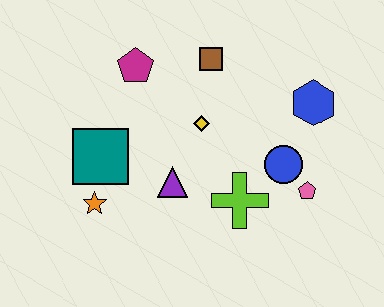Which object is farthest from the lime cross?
The magenta pentagon is farthest from the lime cross.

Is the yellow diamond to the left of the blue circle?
Yes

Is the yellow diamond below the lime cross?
No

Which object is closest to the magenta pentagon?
The brown square is closest to the magenta pentagon.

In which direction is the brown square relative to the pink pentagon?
The brown square is above the pink pentagon.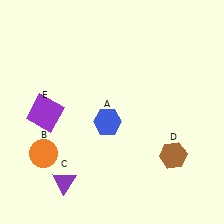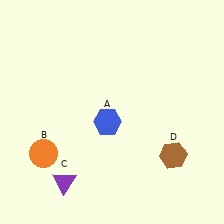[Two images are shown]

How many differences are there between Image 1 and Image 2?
There is 1 difference between the two images.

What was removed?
The purple square (E) was removed in Image 2.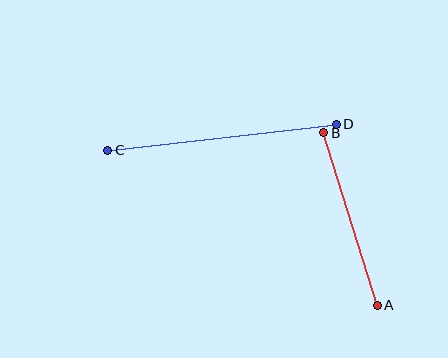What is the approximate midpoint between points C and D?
The midpoint is at approximately (222, 137) pixels.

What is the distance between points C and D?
The distance is approximately 230 pixels.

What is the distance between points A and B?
The distance is approximately 181 pixels.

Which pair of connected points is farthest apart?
Points C and D are farthest apart.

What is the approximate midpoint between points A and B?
The midpoint is at approximately (350, 219) pixels.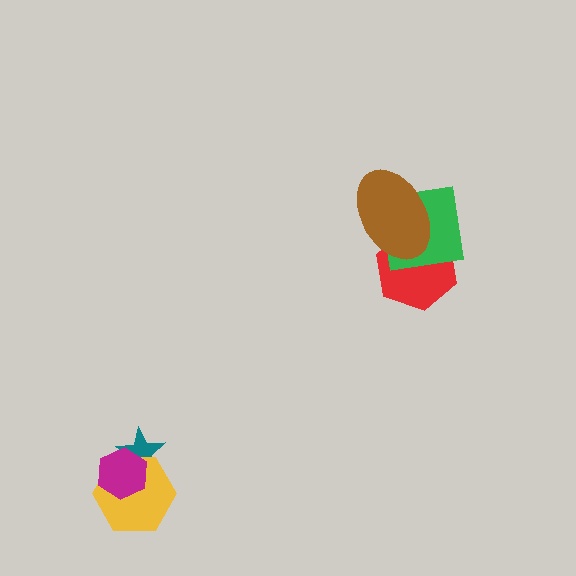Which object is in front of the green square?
The brown ellipse is in front of the green square.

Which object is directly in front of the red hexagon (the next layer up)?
The green square is directly in front of the red hexagon.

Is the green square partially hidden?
Yes, it is partially covered by another shape.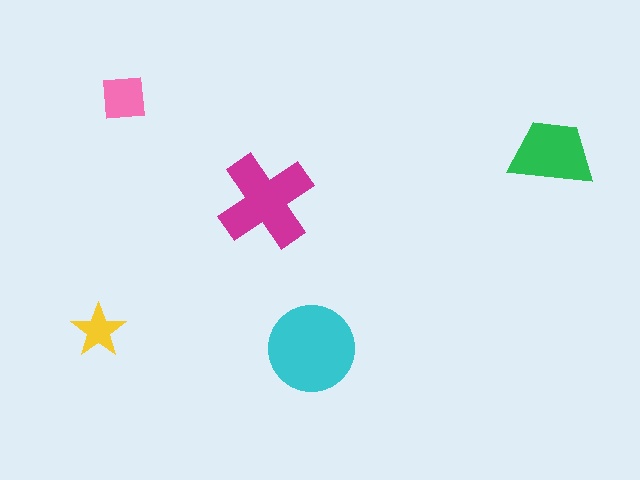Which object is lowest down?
The cyan circle is bottommost.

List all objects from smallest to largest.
The yellow star, the pink square, the green trapezoid, the magenta cross, the cyan circle.